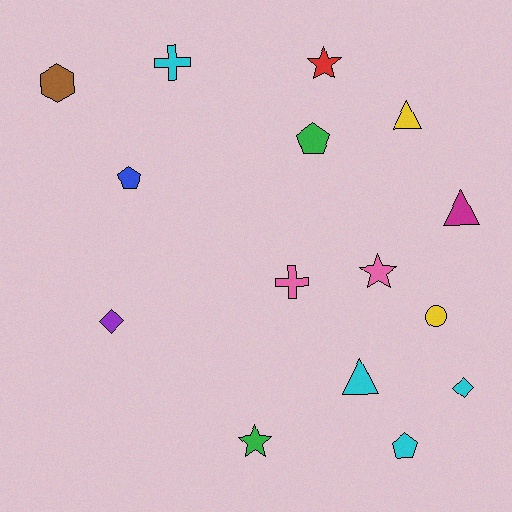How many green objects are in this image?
There are 2 green objects.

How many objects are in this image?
There are 15 objects.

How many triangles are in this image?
There are 3 triangles.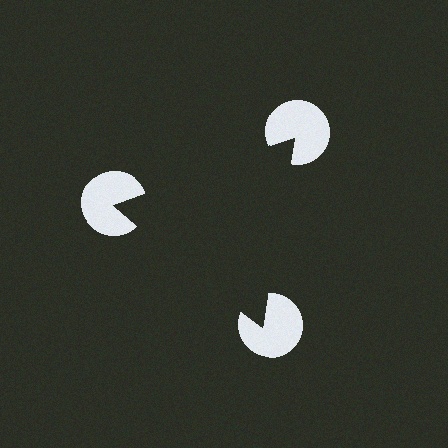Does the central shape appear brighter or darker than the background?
It typically appears slightly darker than the background, even though no actual brightness change is drawn.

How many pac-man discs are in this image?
There are 3 — one at each vertex of the illusory triangle.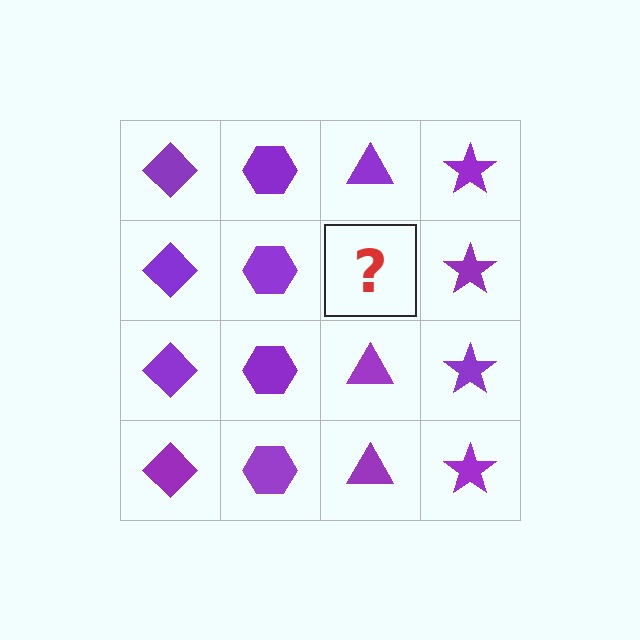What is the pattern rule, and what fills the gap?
The rule is that each column has a consistent shape. The gap should be filled with a purple triangle.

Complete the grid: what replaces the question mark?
The question mark should be replaced with a purple triangle.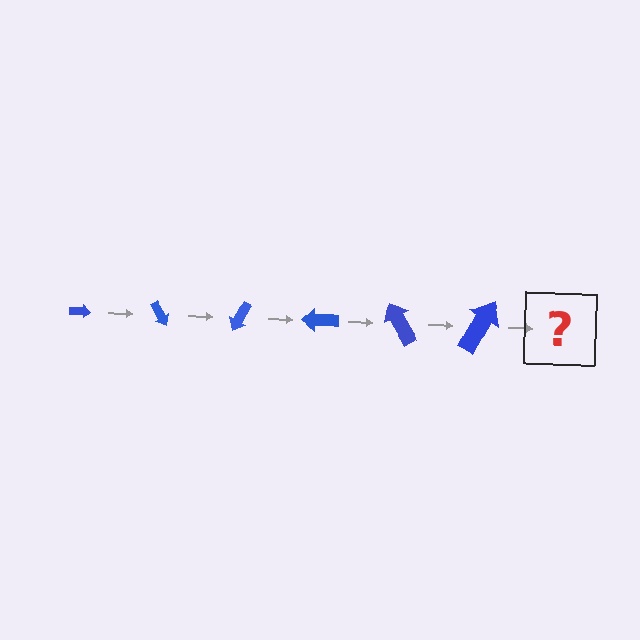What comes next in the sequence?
The next element should be an arrow, larger than the previous one and rotated 360 degrees from the start.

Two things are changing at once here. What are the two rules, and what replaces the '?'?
The two rules are that the arrow grows larger each step and it rotates 60 degrees each step. The '?' should be an arrow, larger than the previous one and rotated 360 degrees from the start.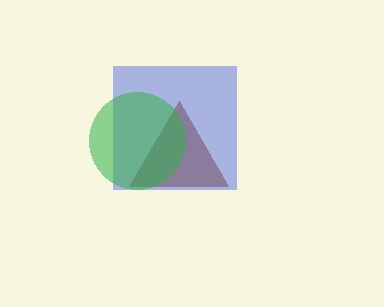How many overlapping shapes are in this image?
There are 3 overlapping shapes in the image.